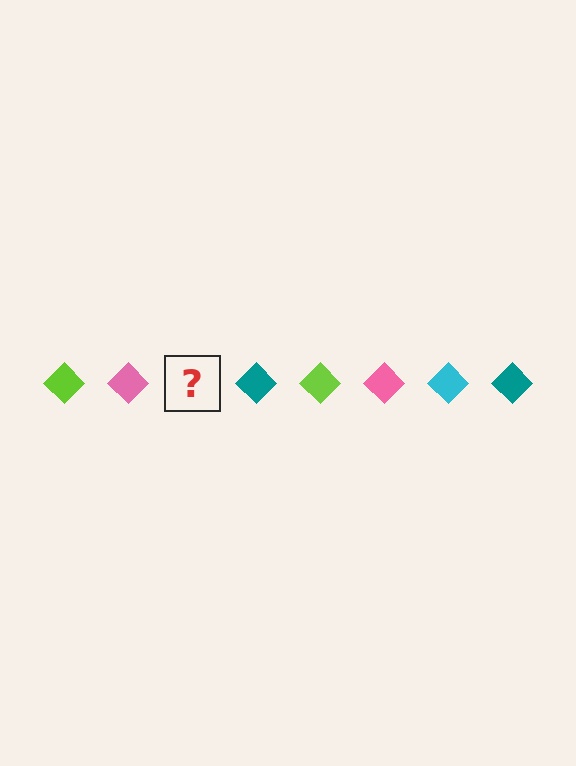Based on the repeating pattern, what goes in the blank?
The blank should be a cyan diamond.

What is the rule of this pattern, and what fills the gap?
The rule is that the pattern cycles through lime, pink, cyan, teal diamonds. The gap should be filled with a cyan diamond.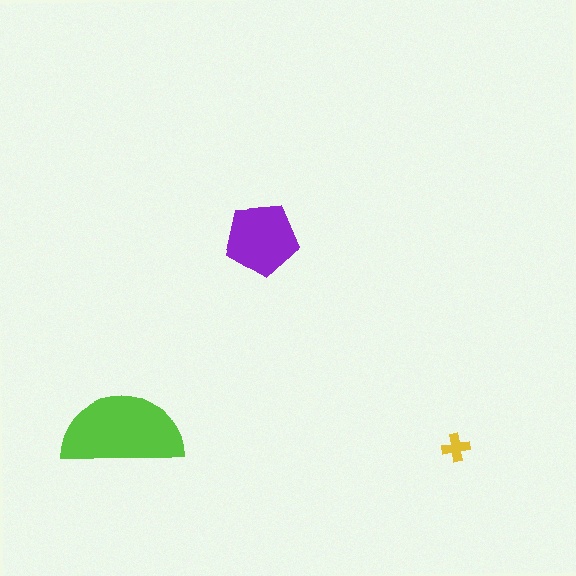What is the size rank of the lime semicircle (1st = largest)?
1st.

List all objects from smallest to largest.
The yellow cross, the purple pentagon, the lime semicircle.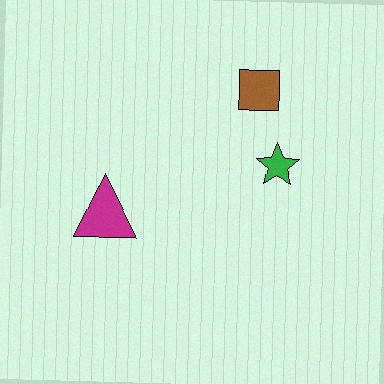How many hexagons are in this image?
There are no hexagons.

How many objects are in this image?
There are 3 objects.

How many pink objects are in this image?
There are no pink objects.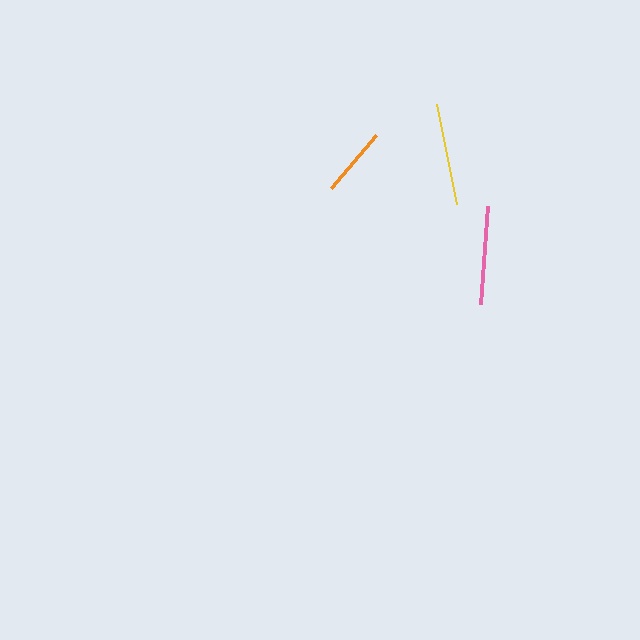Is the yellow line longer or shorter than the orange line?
The yellow line is longer than the orange line.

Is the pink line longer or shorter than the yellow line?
The yellow line is longer than the pink line.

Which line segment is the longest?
The yellow line is the longest at approximately 102 pixels.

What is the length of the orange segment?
The orange segment is approximately 70 pixels long.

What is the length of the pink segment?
The pink segment is approximately 99 pixels long.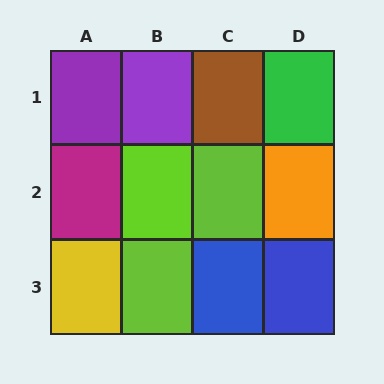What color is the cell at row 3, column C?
Blue.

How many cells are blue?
2 cells are blue.